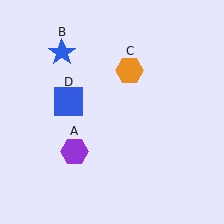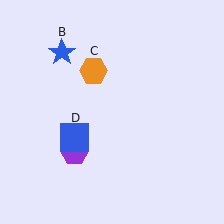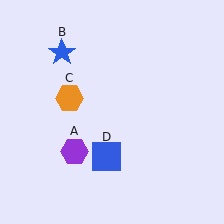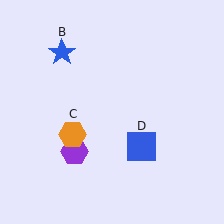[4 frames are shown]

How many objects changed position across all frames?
2 objects changed position: orange hexagon (object C), blue square (object D).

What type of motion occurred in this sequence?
The orange hexagon (object C), blue square (object D) rotated counterclockwise around the center of the scene.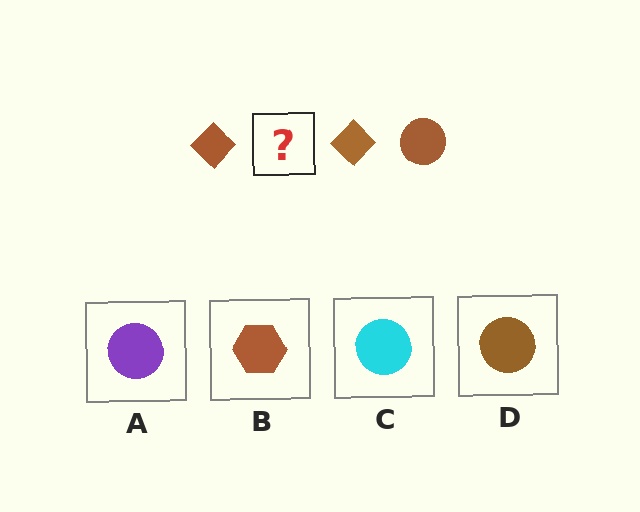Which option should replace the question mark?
Option D.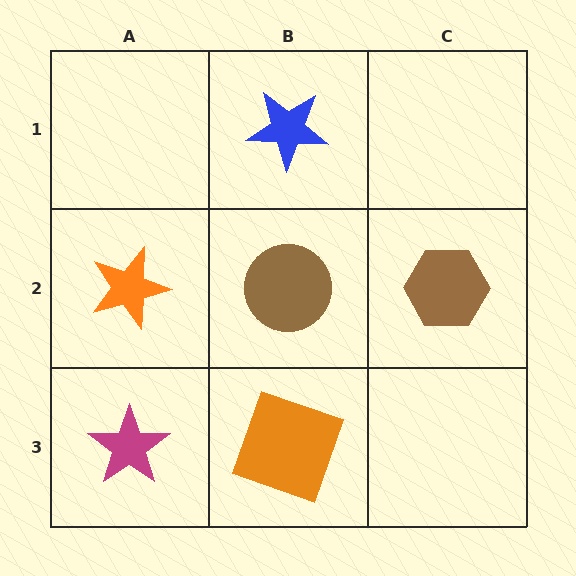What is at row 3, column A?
A magenta star.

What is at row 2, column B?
A brown circle.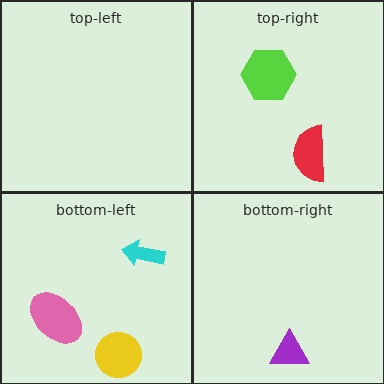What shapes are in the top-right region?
The lime hexagon, the red semicircle.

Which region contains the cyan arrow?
The bottom-left region.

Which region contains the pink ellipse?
The bottom-left region.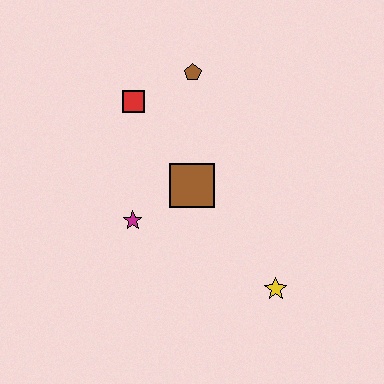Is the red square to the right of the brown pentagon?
No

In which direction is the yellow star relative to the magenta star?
The yellow star is to the right of the magenta star.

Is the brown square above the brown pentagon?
No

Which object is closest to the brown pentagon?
The red square is closest to the brown pentagon.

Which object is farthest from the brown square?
The yellow star is farthest from the brown square.